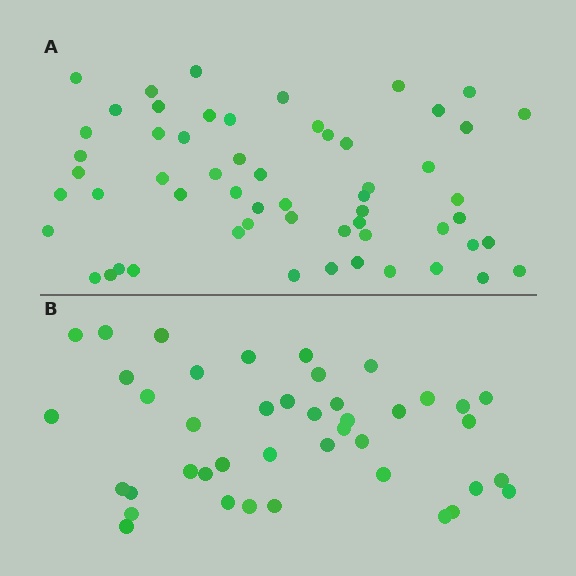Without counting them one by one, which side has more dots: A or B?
Region A (the top region) has more dots.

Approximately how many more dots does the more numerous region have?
Region A has approximately 15 more dots than region B.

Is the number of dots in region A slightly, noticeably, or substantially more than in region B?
Region A has noticeably more, but not dramatically so. The ratio is roughly 1.4 to 1.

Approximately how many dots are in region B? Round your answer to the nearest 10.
About 40 dots. (The exact count is 42, which rounds to 40.)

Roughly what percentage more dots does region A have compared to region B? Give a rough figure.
About 40% more.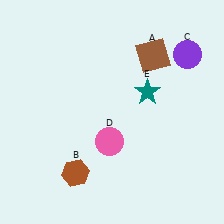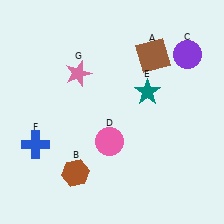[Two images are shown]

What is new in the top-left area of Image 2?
A pink star (G) was added in the top-left area of Image 2.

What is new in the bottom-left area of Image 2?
A blue cross (F) was added in the bottom-left area of Image 2.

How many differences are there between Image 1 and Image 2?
There are 2 differences between the two images.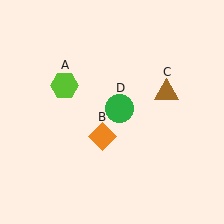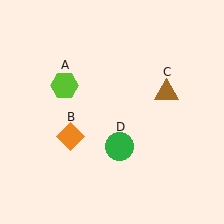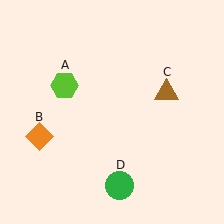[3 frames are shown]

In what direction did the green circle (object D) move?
The green circle (object D) moved down.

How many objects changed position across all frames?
2 objects changed position: orange diamond (object B), green circle (object D).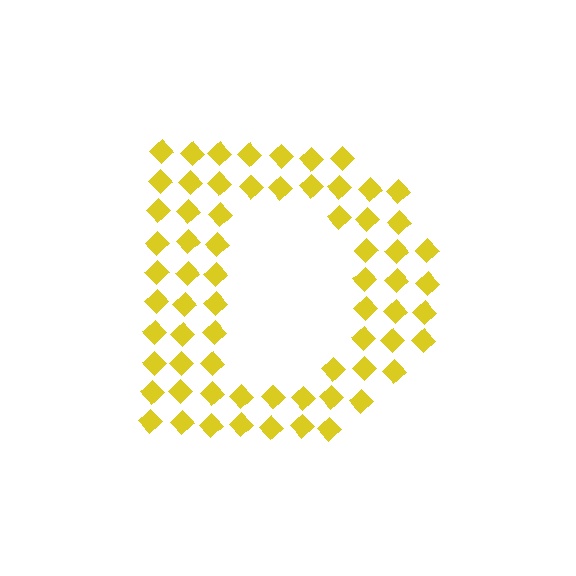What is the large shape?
The large shape is the letter D.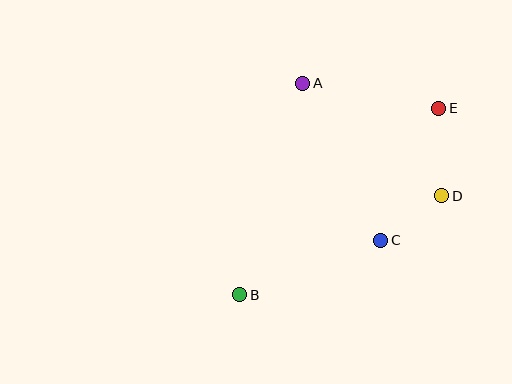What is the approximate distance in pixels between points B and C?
The distance between B and C is approximately 152 pixels.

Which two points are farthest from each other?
Points B and E are farthest from each other.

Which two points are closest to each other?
Points C and D are closest to each other.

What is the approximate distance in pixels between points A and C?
The distance between A and C is approximately 175 pixels.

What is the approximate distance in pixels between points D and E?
The distance between D and E is approximately 87 pixels.